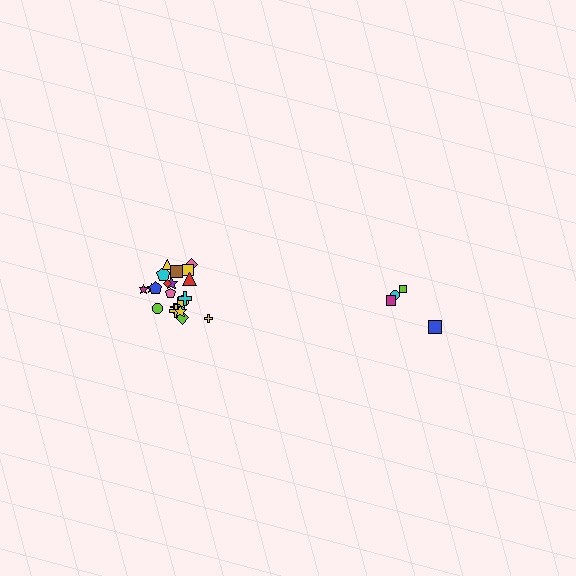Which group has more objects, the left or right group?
The left group.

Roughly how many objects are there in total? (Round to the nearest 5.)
Roughly 25 objects in total.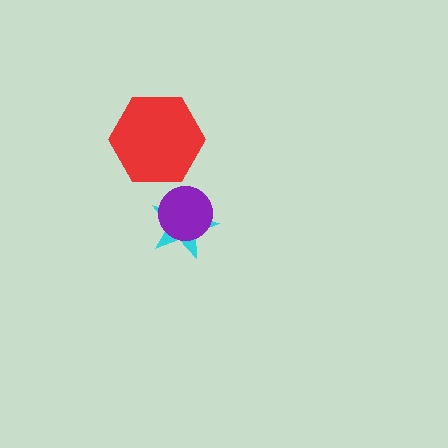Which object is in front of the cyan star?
The purple circle is in front of the cyan star.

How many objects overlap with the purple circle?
1 object overlaps with the purple circle.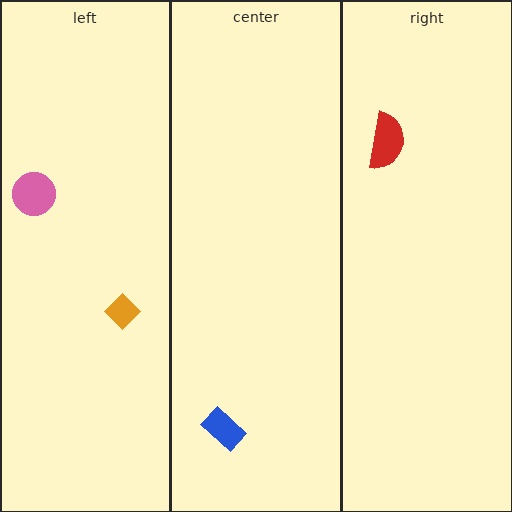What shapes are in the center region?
The blue rectangle.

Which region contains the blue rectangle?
The center region.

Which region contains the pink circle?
The left region.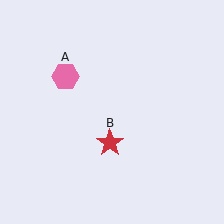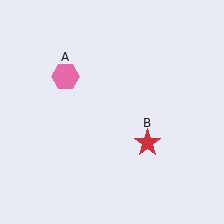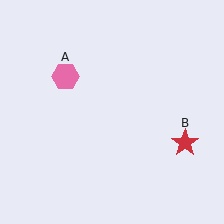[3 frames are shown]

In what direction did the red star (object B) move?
The red star (object B) moved right.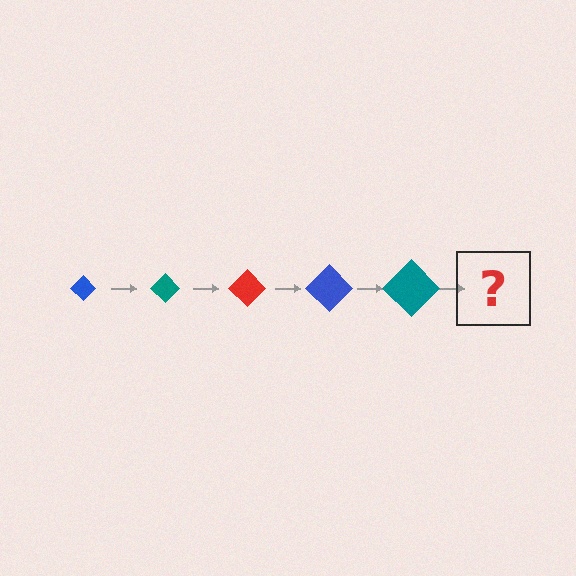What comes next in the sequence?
The next element should be a red diamond, larger than the previous one.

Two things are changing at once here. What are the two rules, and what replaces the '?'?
The two rules are that the diamond grows larger each step and the color cycles through blue, teal, and red. The '?' should be a red diamond, larger than the previous one.